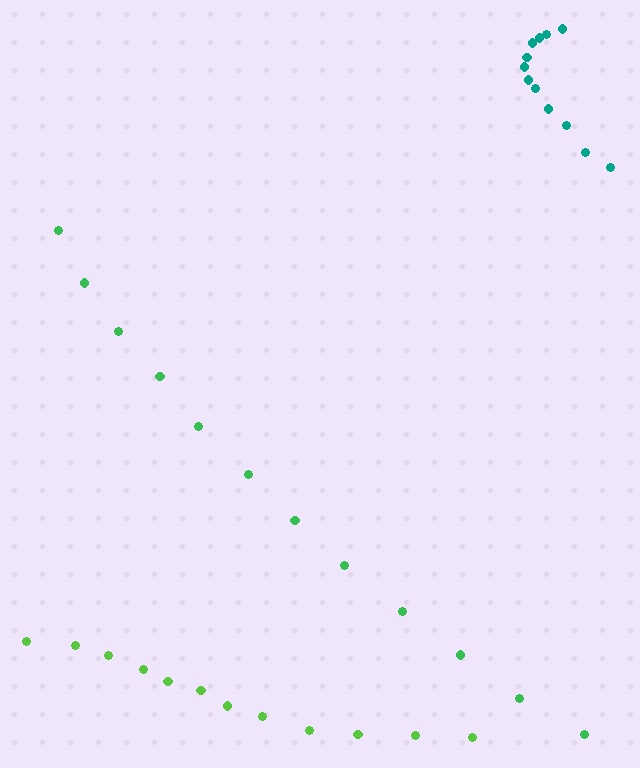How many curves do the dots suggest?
There are 3 distinct paths.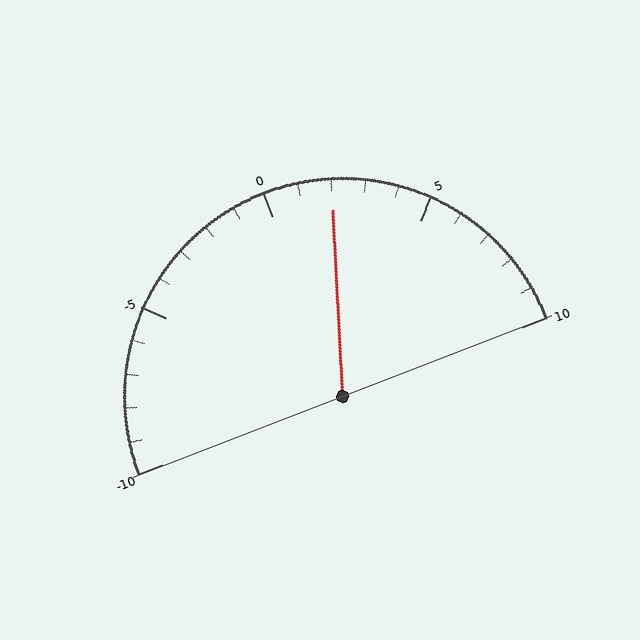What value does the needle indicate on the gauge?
The needle indicates approximately 2.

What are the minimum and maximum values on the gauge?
The gauge ranges from -10 to 10.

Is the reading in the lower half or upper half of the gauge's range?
The reading is in the upper half of the range (-10 to 10).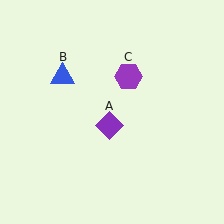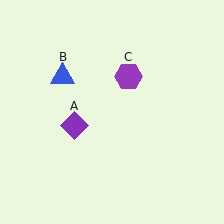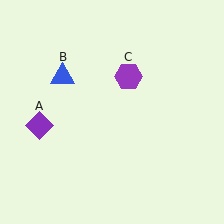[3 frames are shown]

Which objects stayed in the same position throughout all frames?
Blue triangle (object B) and purple hexagon (object C) remained stationary.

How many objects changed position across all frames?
1 object changed position: purple diamond (object A).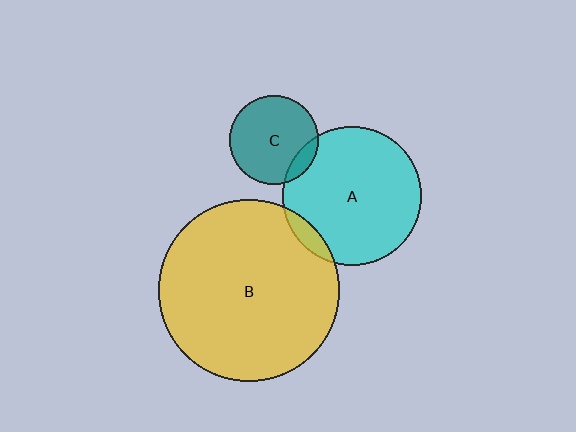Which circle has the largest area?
Circle B (yellow).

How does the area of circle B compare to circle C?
Approximately 4.2 times.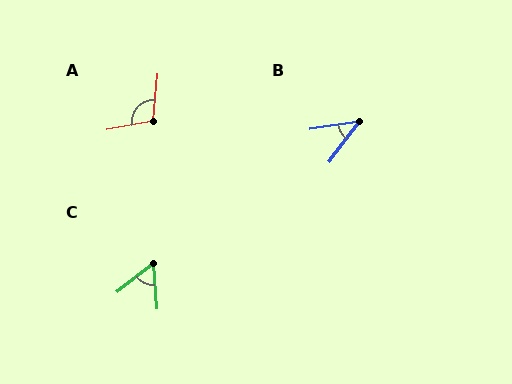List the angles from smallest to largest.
B (44°), C (57°), A (105°).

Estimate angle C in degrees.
Approximately 57 degrees.